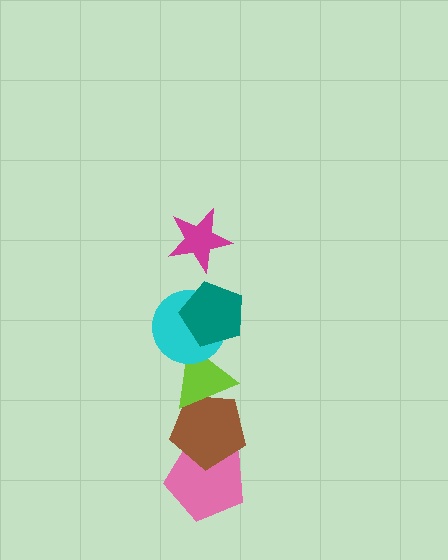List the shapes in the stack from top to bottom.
From top to bottom: the magenta star, the teal pentagon, the cyan circle, the lime triangle, the brown pentagon, the pink pentagon.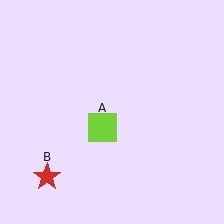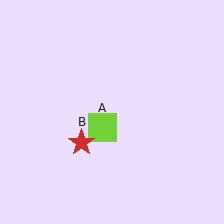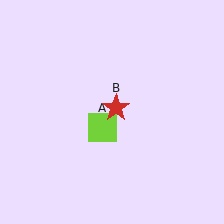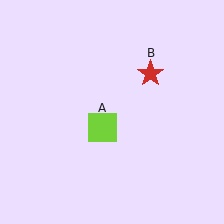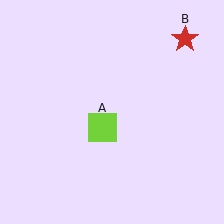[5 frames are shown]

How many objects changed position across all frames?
1 object changed position: red star (object B).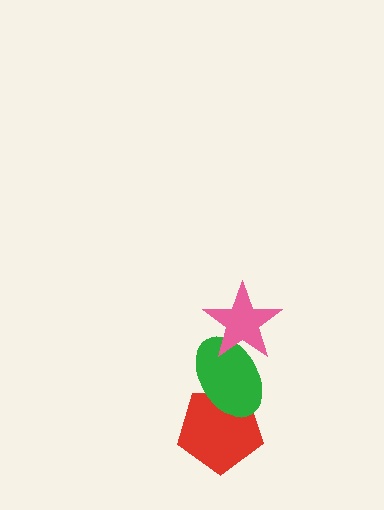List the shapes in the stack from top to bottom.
From top to bottom: the pink star, the green ellipse, the red pentagon.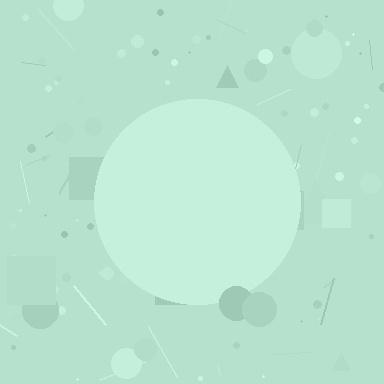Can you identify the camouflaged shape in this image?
The camouflaged shape is a circle.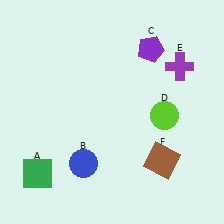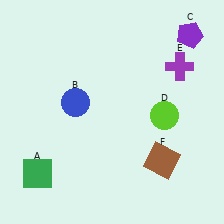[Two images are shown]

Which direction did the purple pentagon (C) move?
The purple pentagon (C) moved right.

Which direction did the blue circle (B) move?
The blue circle (B) moved up.